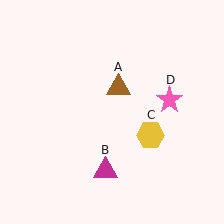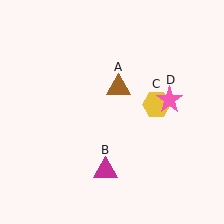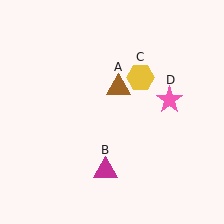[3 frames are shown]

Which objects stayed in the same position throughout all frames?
Brown triangle (object A) and magenta triangle (object B) and pink star (object D) remained stationary.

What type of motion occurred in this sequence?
The yellow hexagon (object C) rotated counterclockwise around the center of the scene.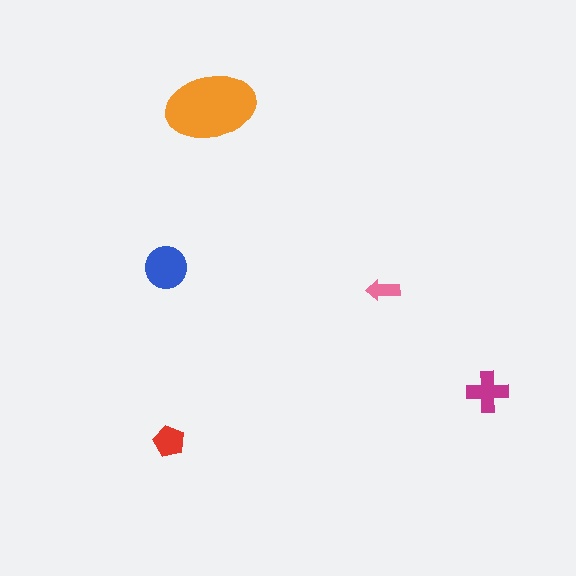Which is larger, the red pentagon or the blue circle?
The blue circle.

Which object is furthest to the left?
The blue circle is leftmost.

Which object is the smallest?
The pink arrow.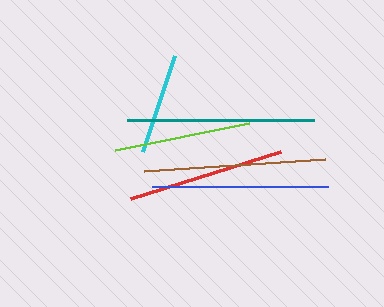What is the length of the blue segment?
The blue segment is approximately 176 pixels long.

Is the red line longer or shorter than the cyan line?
The red line is longer than the cyan line.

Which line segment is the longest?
The teal line is the longest at approximately 186 pixels.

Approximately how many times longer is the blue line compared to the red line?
The blue line is approximately 1.1 times the length of the red line.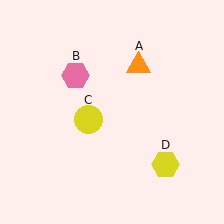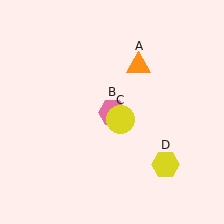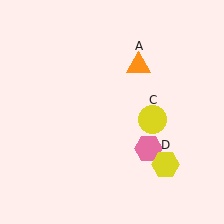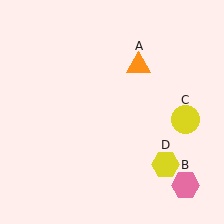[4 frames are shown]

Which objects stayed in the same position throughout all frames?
Orange triangle (object A) and yellow hexagon (object D) remained stationary.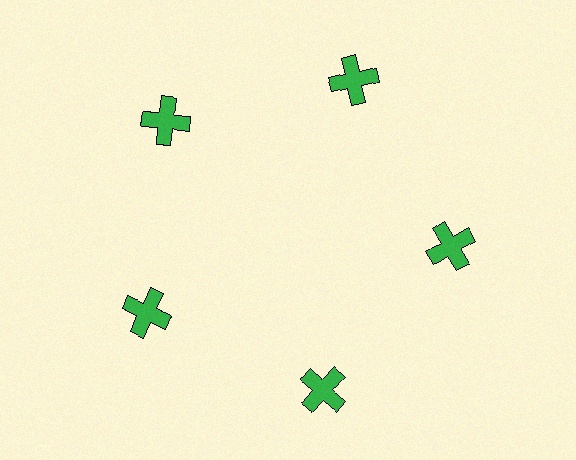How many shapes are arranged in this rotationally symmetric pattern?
There are 5 shapes, arranged in 5 groups of 1.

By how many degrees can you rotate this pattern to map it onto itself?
The pattern maps onto itself every 72 degrees of rotation.